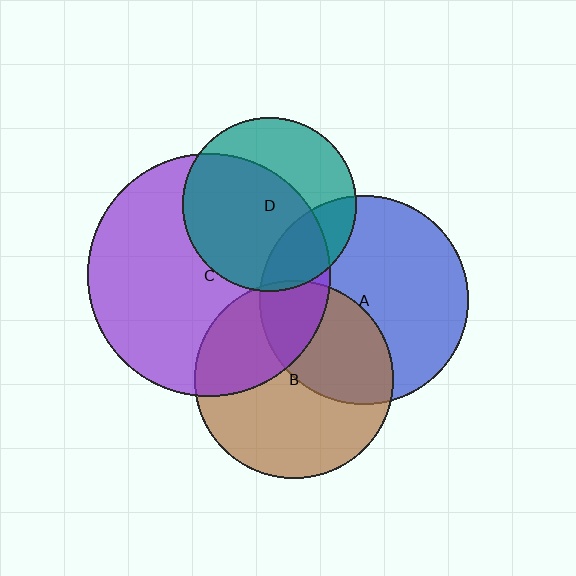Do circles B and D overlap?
Yes.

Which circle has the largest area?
Circle C (purple).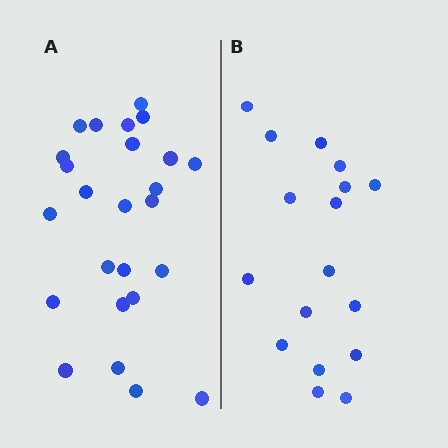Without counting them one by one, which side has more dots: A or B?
Region A (the left region) has more dots.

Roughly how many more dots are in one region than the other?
Region A has roughly 8 or so more dots than region B.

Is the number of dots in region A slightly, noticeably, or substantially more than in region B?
Region A has substantially more. The ratio is roughly 1.5 to 1.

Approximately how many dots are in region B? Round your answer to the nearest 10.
About 20 dots. (The exact count is 17, which rounds to 20.)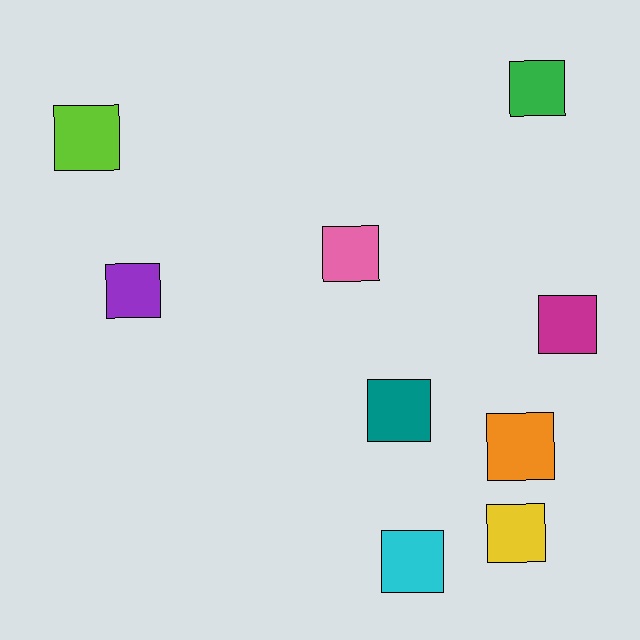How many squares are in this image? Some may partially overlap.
There are 9 squares.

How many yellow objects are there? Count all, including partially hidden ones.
There is 1 yellow object.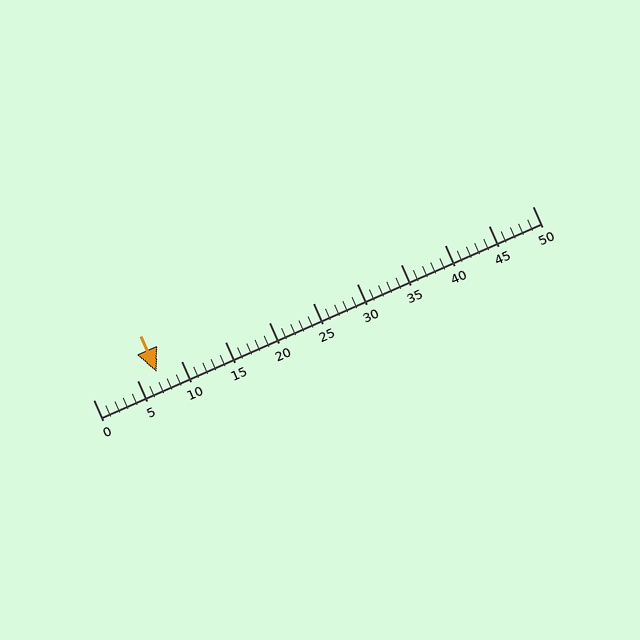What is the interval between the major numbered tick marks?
The major tick marks are spaced 5 units apart.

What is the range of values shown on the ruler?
The ruler shows values from 0 to 50.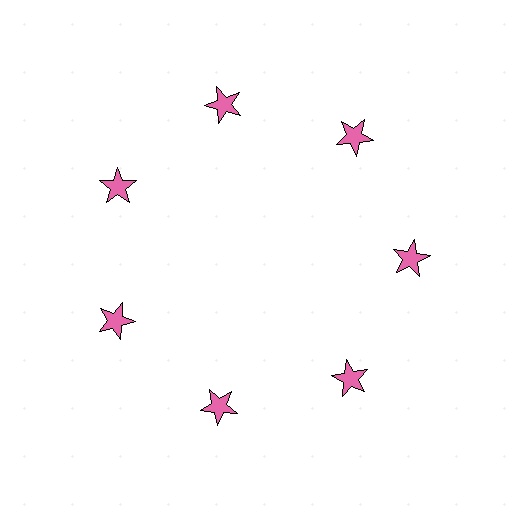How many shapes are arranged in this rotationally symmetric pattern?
There are 7 shapes, arranged in 7 groups of 1.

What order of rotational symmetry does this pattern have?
This pattern has 7-fold rotational symmetry.